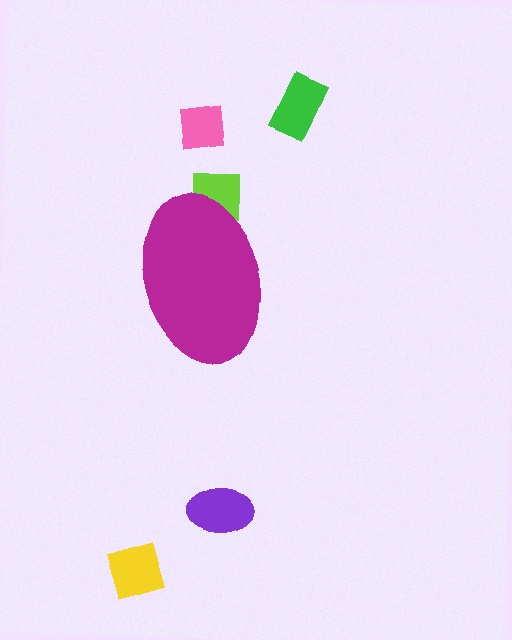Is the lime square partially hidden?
Yes, the lime square is partially hidden behind the magenta ellipse.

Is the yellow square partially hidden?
No, the yellow square is fully visible.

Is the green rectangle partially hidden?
No, the green rectangle is fully visible.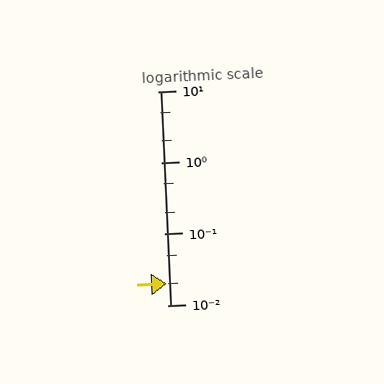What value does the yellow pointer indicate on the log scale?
The pointer indicates approximately 0.02.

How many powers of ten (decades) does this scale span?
The scale spans 3 decades, from 0.01 to 10.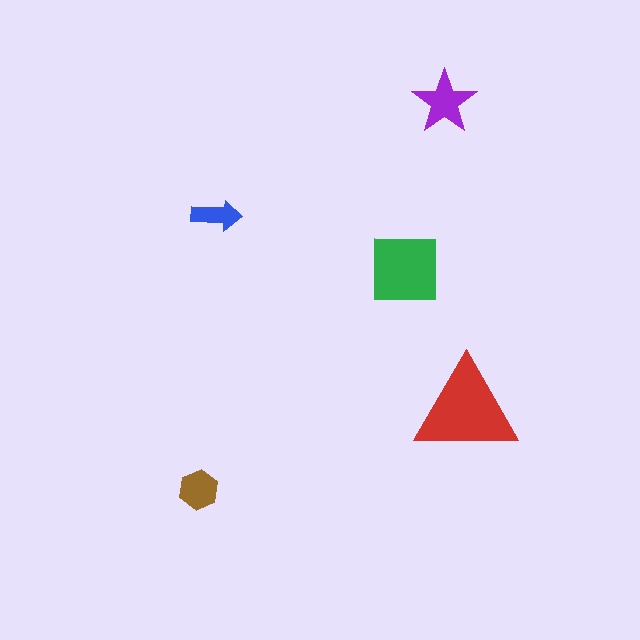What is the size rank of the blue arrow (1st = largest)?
5th.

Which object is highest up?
The purple star is topmost.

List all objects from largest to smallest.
The red triangle, the green square, the purple star, the brown hexagon, the blue arrow.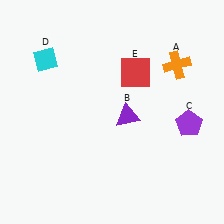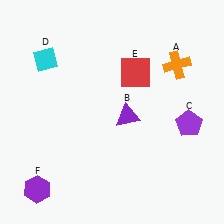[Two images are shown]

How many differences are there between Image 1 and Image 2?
There is 1 difference between the two images.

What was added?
A purple hexagon (F) was added in Image 2.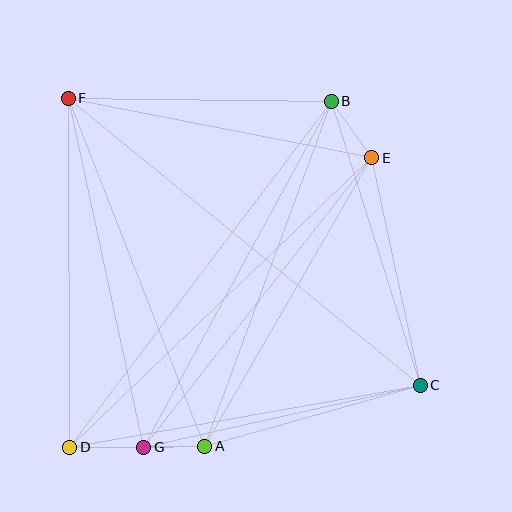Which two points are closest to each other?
Points A and G are closest to each other.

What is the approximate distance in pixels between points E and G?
The distance between E and G is approximately 369 pixels.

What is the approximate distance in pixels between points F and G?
The distance between F and G is approximately 357 pixels.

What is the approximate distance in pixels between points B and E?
The distance between B and E is approximately 69 pixels.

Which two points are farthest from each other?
Points C and F are farthest from each other.